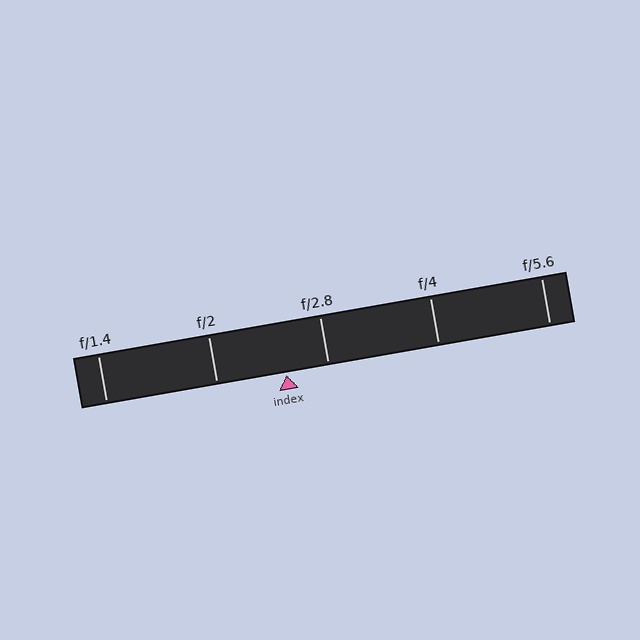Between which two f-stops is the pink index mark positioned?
The index mark is between f/2 and f/2.8.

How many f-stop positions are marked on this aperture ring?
There are 5 f-stop positions marked.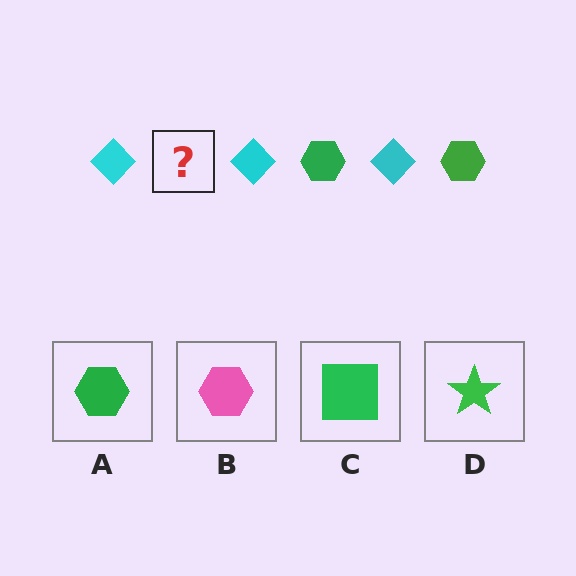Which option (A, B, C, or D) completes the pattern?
A.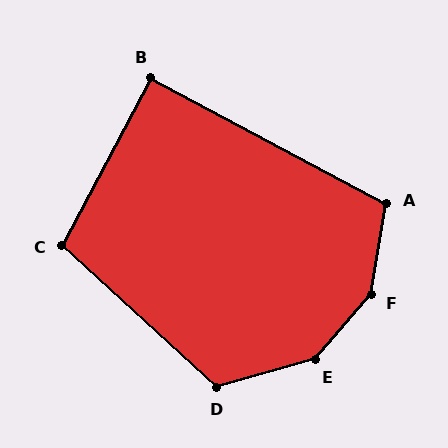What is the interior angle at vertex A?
Approximately 109 degrees (obtuse).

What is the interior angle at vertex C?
Approximately 105 degrees (obtuse).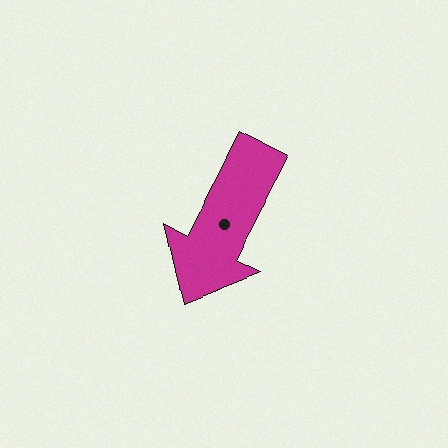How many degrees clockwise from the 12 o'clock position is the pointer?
Approximately 208 degrees.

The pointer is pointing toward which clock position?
Roughly 7 o'clock.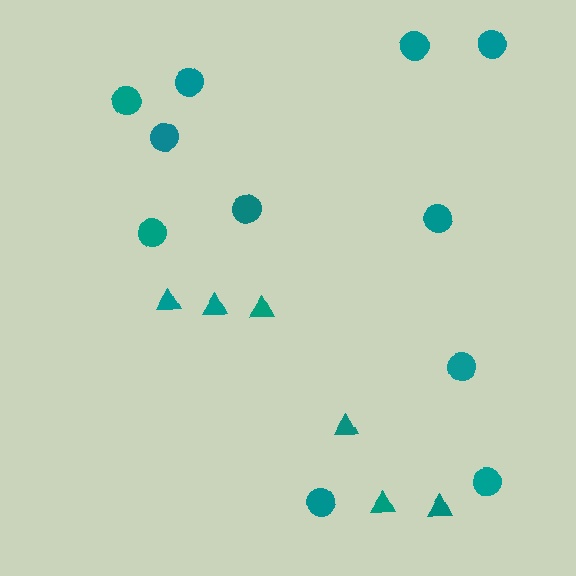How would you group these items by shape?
There are 2 groups: one group of circles (11) and one group of triangles (6).